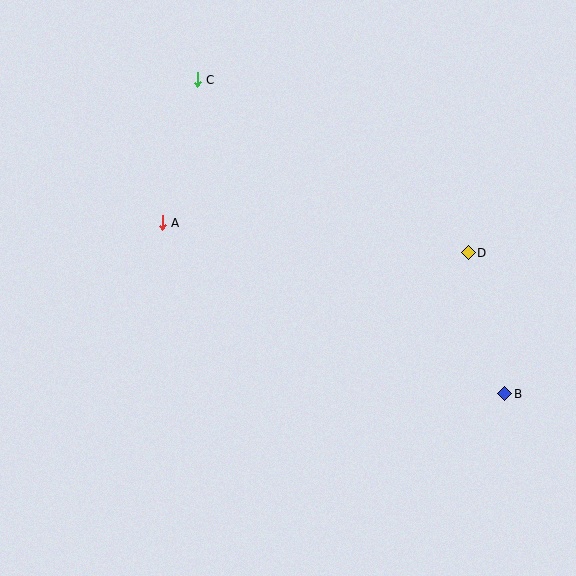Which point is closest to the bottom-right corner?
Point B is closest to the bottom-right corner.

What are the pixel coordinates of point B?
Point B is at (505, 394).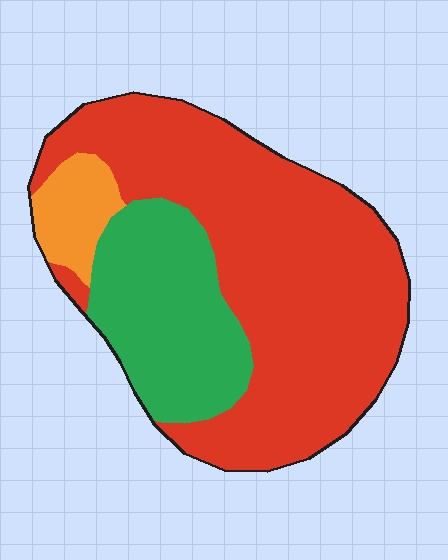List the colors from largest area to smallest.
From largest to smallest: red, green, orange.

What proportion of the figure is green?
Green takes up about one quarter (1/4) of the figure.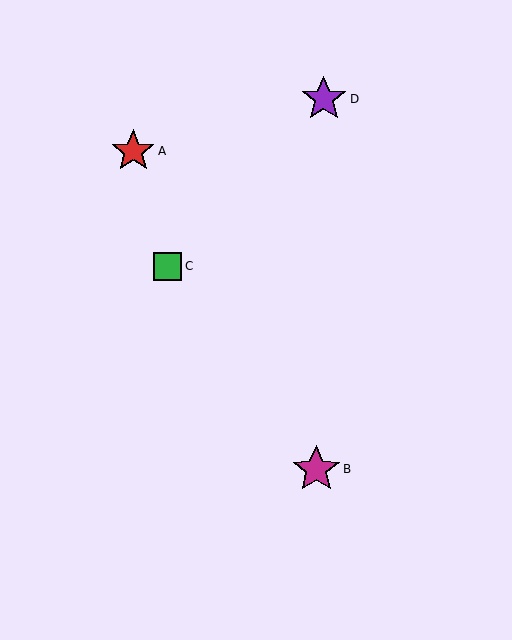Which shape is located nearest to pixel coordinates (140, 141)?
The red star (labeled A) at (133, 151) is nearest to that location.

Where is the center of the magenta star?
The center of the magenta star is at (316, 470).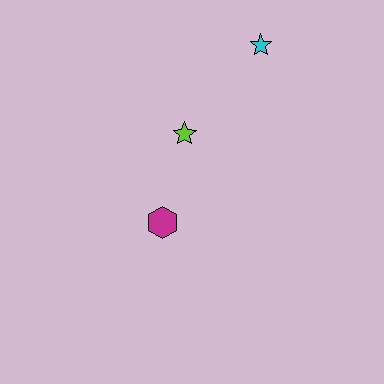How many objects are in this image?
There are 3 objects.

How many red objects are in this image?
There are no red objects.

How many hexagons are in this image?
There is 1 hexagon.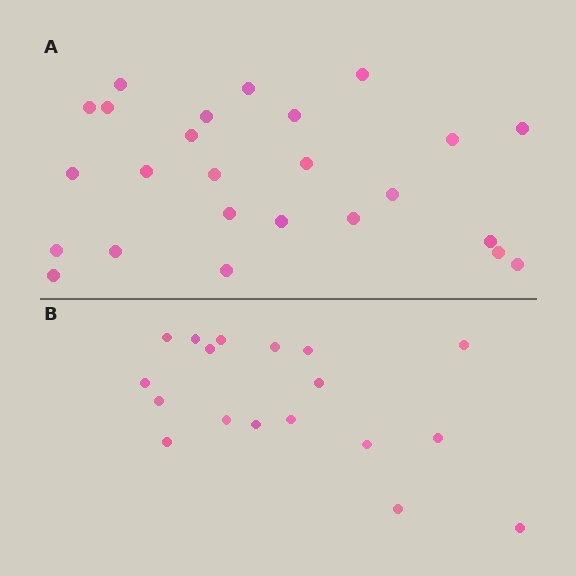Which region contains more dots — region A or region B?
Region A (the top region) has more dots.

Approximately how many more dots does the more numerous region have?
Region A has roughly 8 or so more dots than region B.